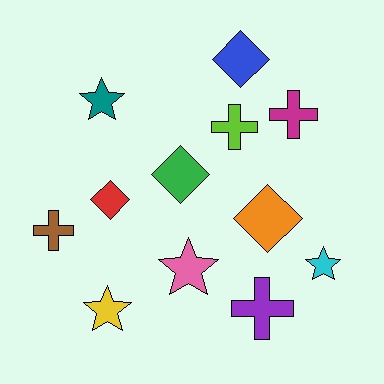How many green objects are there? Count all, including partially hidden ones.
There is 1 green object.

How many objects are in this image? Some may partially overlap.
There are 12 objects.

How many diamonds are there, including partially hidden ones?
There are 4 diamonds.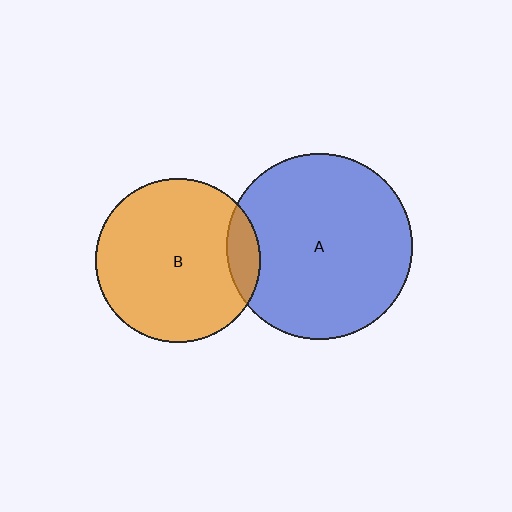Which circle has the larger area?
Circle A (blue).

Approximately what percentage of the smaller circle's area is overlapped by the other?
Approximately 10%.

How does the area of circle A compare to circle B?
Approximately 1.3 times.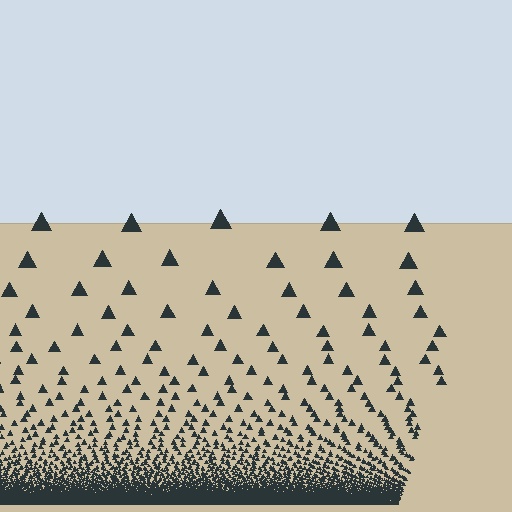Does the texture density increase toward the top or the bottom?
Density increases toward the bottom.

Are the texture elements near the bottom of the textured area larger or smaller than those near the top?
Smaller. The gradient is inverted — elements near the bottom are smaller and denser.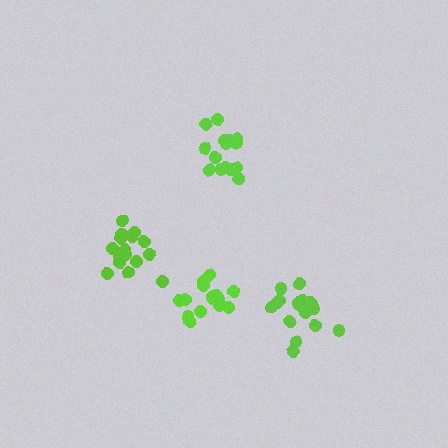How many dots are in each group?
Group 1: 16 dots, Group 2: 17 dots, Group 3: 16 dots, Group 4: 15 dots (64 total).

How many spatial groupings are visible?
There are 4 spatial groupings.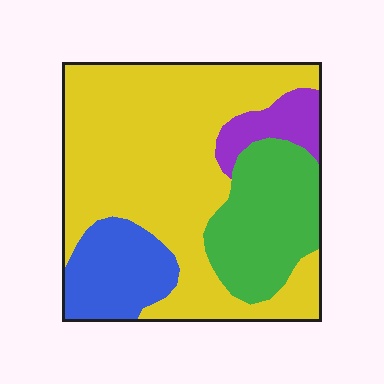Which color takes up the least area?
Purple, at roughly 5%.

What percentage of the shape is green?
Green takes up about one fifth (1/5) of the shape.